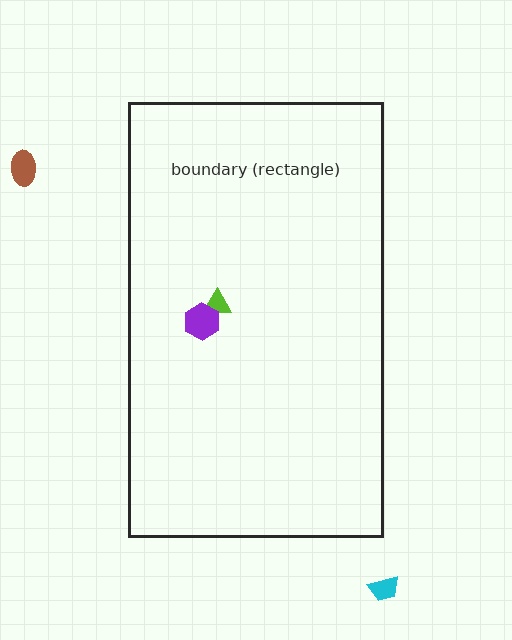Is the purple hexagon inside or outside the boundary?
Inside.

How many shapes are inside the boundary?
2 inside, 2 outside.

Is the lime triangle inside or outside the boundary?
Inside.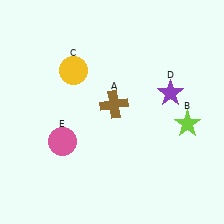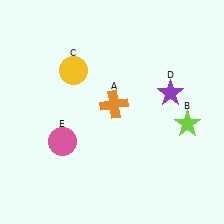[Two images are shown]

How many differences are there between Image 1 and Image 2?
There is 1 difference between the two images.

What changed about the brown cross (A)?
In Image 1, A is brown. In Image 2, it changed to orange.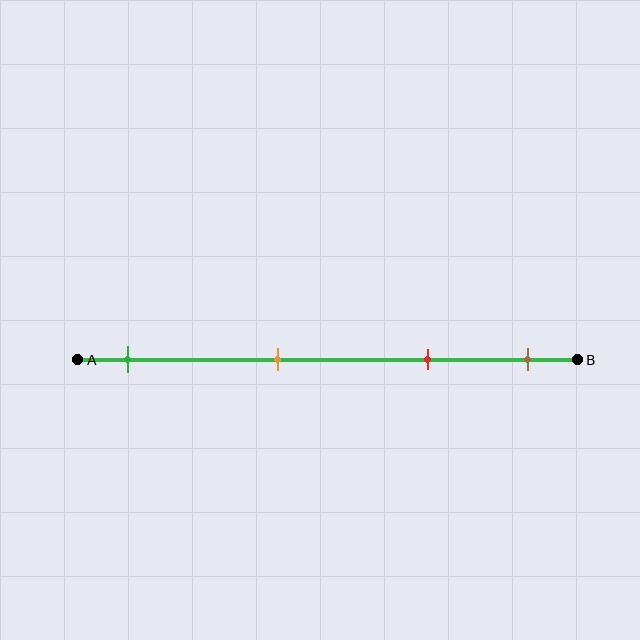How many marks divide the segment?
There are 4 marks dividing the segment.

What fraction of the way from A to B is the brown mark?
The brown mark is approximately 90% (0.9) of the way from A to B.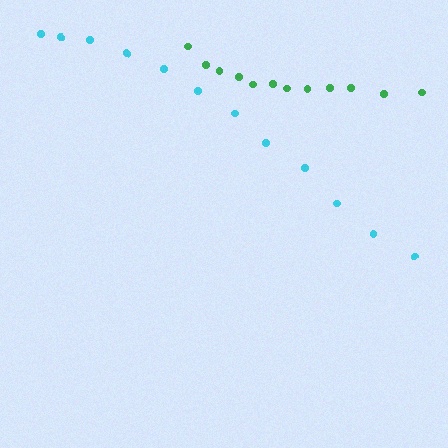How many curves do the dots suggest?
There are 2 distinct paths.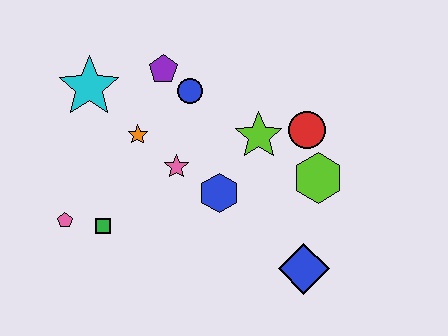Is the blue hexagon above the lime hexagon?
No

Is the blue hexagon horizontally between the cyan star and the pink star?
No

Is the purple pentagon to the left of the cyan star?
No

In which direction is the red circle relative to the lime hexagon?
The red circle is above the lime hexagon.